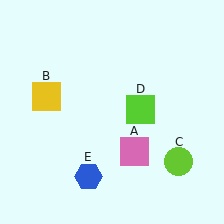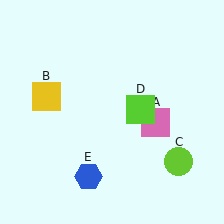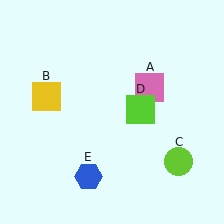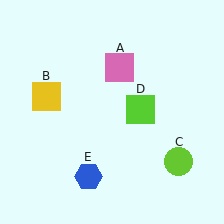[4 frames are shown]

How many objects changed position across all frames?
1 object changed position: pink square (object A).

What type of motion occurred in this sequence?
The pink square (object A) rotated counterclockwise around the center of the scene.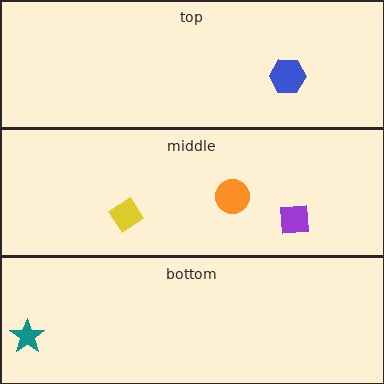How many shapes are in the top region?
1.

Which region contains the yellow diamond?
The middle region.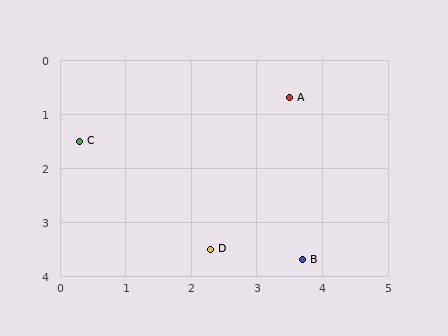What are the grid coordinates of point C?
Point C is at approximately (0.3, 1.5).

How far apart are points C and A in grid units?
Points C and A are about 3.3 grid units apart.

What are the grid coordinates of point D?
Point D is at approximately (2.3, 3.5).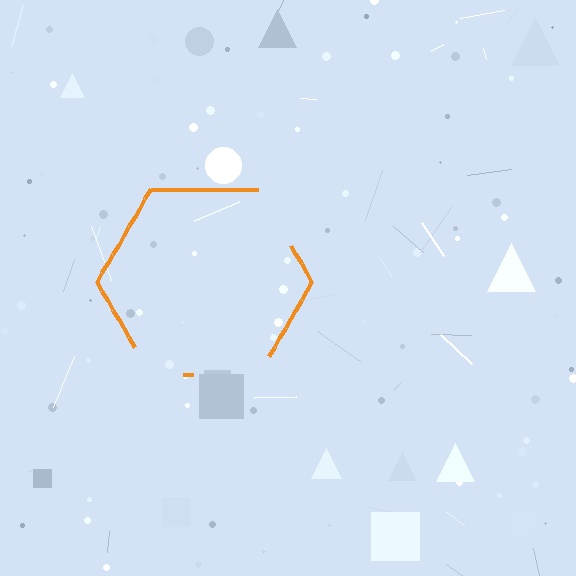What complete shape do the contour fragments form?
The contour fragments form a hexagon.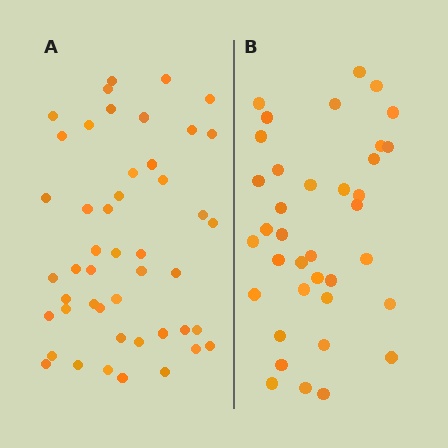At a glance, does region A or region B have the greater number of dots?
Region A (the left region) has more dots.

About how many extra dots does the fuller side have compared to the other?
Region A has roughly 10 or so more dots than region B.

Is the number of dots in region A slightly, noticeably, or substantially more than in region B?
Region A has noticeably more, but not dramatically so. The ratio is roughly 1.3 to 1.